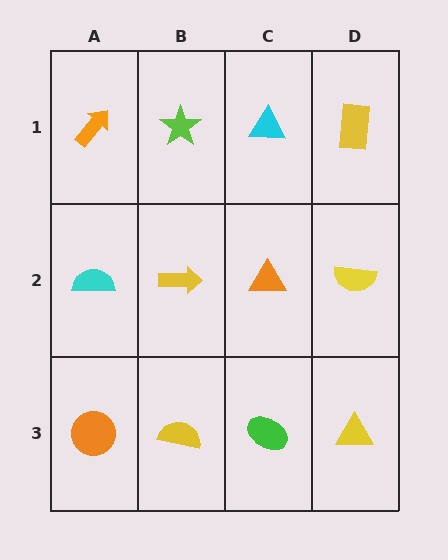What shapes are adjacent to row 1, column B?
A yellow arrow (row 2, column B), an orange arrow (row 1, column A), a cyan triangle (row 1, column C).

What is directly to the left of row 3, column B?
An orange circle.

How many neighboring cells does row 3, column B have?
3.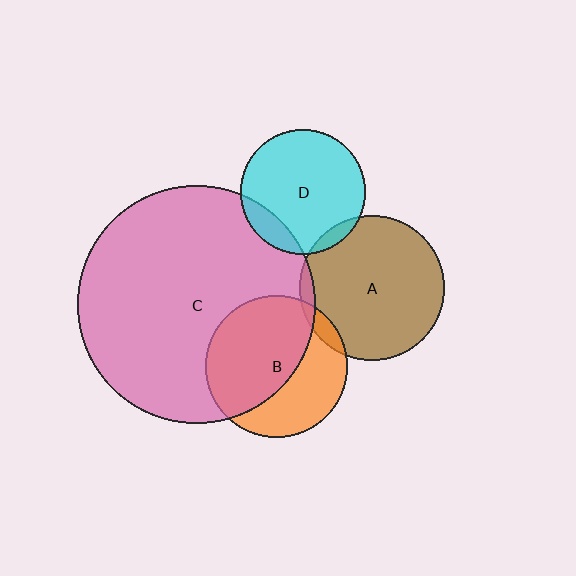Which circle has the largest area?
Circle C (pink).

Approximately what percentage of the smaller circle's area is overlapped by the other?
Approximately 5%.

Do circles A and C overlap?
Yes.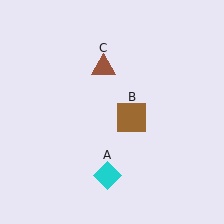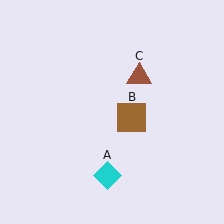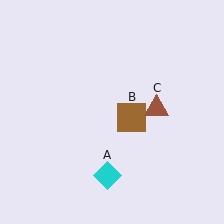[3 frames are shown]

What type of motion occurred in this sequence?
The brown triangle (object C) rotated clockwise around the center of the scene.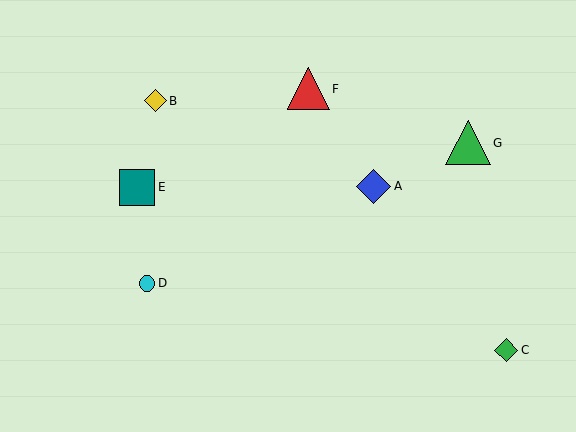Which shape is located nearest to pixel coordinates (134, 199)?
The teal square (labeled E) at (137, 188) is nearest to that location.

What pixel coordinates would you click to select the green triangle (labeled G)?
Click at (468, 143) to select the green triangle G.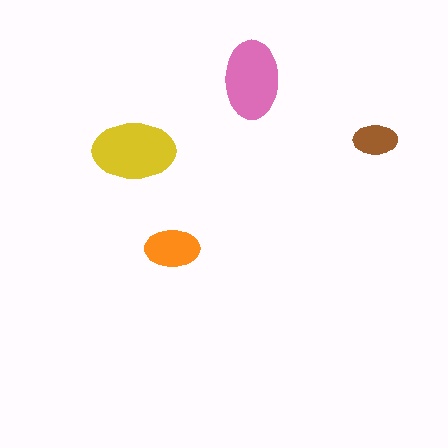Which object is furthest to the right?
The brown ellipse is rightmost.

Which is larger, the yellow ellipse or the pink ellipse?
The yellow one.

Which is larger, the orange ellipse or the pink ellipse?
The pink one.